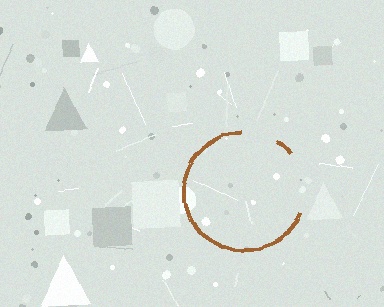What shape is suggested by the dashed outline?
The dashed outline suggests a circle.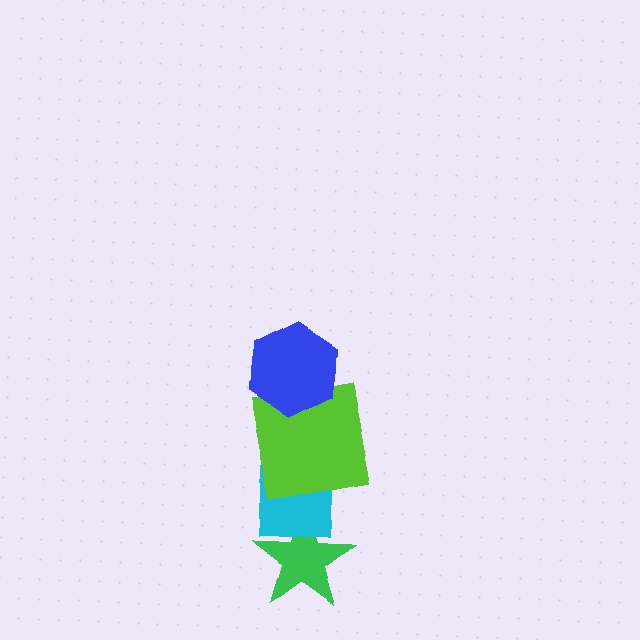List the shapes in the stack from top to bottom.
From top to bottom: the blue hexagon, the lime square, the cyan square, the green star.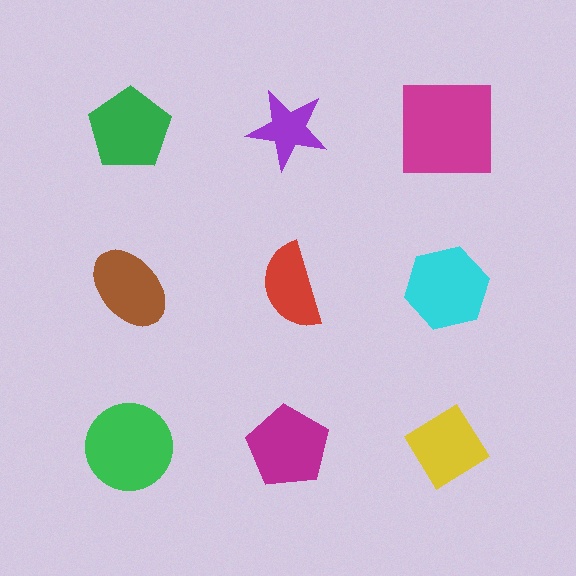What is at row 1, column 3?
A magenta square.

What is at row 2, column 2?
A red semicircle.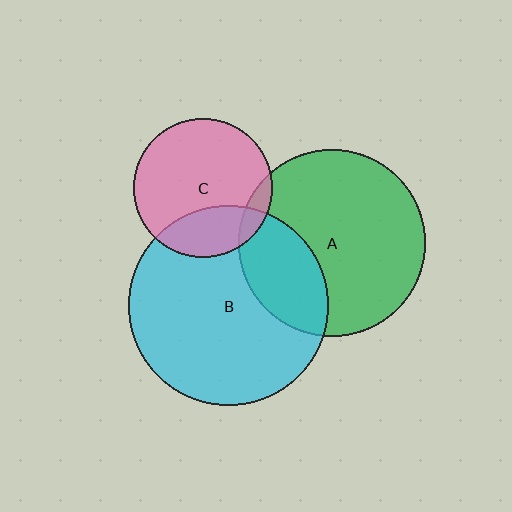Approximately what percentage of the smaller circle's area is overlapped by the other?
Approximately 30%.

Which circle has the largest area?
Circle B (cyan).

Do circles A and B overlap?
Yes.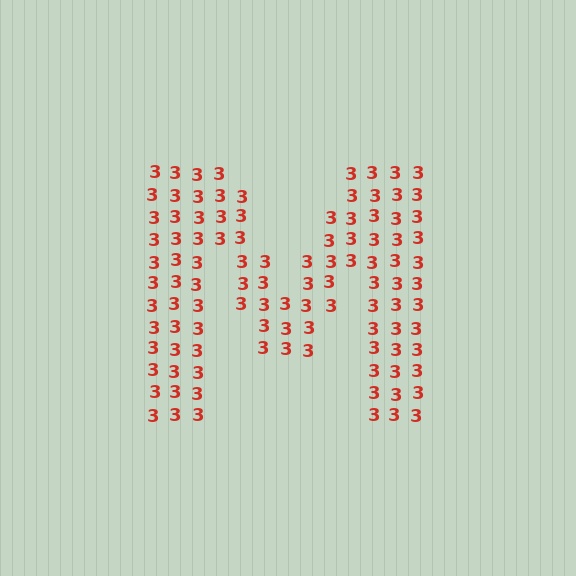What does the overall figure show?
The overall figure shows the letter M.